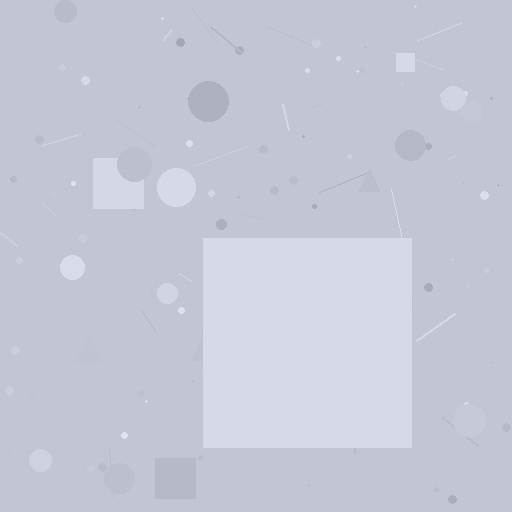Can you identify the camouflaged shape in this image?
The camouflaged shape is a square.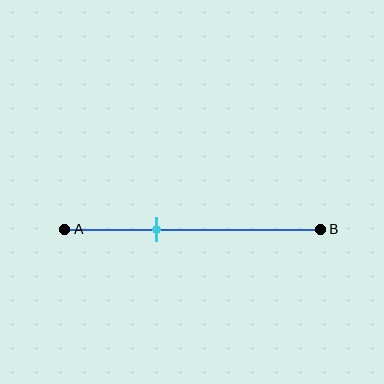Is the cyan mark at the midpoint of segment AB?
No, the mark is at about 35% from A, not at the 50% midpoint.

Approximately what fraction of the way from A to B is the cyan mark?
The cyan mark is approximately 35% of the way from A to B.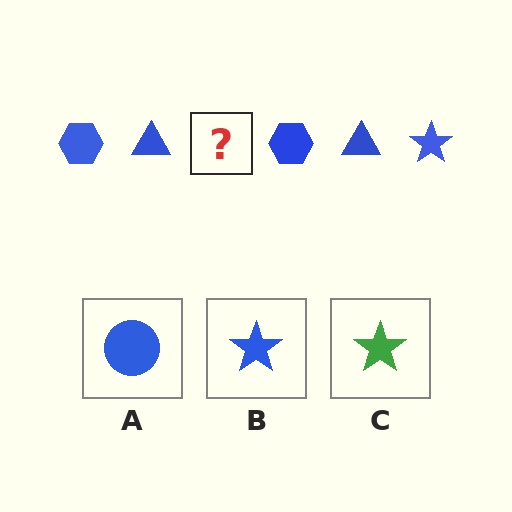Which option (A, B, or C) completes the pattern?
B.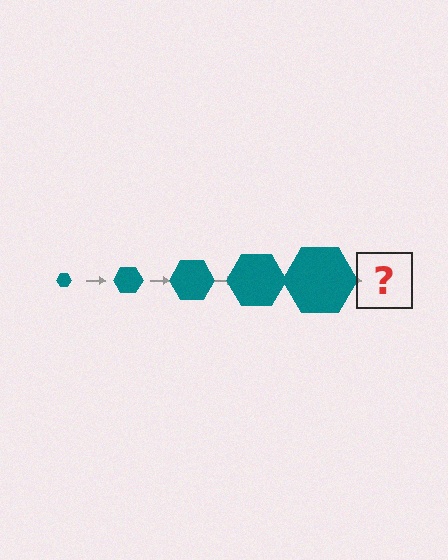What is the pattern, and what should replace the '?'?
The pattern is that the hexagon gets progressively larger each step. The '?' should be a teal hexagon, larger than the previous one.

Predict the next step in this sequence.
The next step is a teal hexagon, larger than the previous one.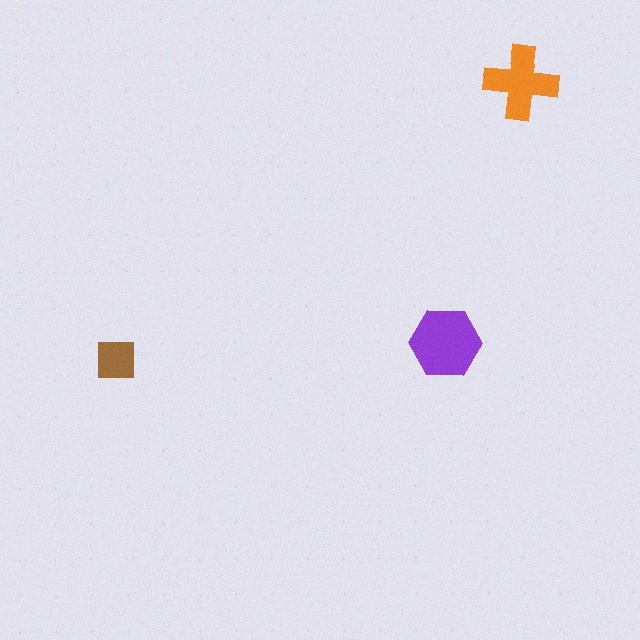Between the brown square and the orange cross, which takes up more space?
The orange cross.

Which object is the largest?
The purple hexagon.